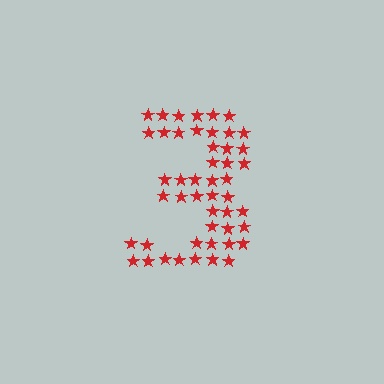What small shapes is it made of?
It is made of small stars.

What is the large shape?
The large shape is the digit 3.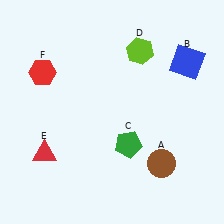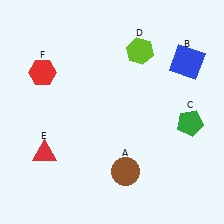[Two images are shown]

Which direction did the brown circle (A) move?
The brown circle (A) moved left.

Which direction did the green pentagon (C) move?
The green pentagon (C) moved right.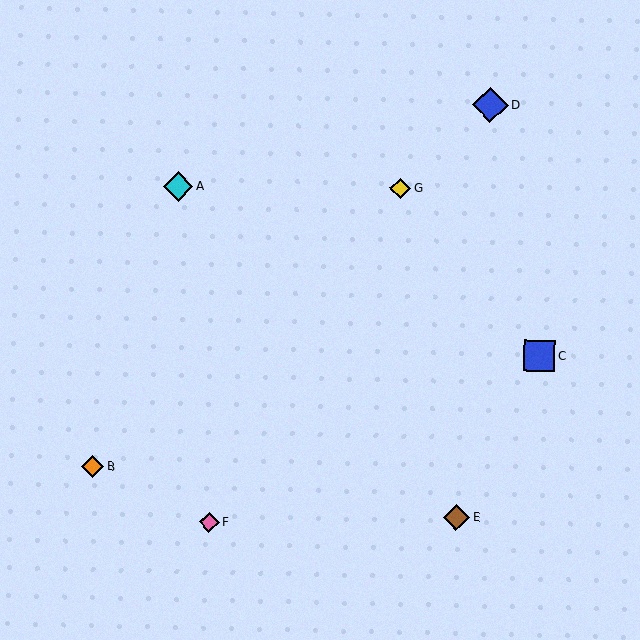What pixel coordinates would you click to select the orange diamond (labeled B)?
Click at (92, 467) to select the orange diamond B.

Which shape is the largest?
The blue diamond (labeled D) is the largest.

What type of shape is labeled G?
Shape G is a yellow diamond.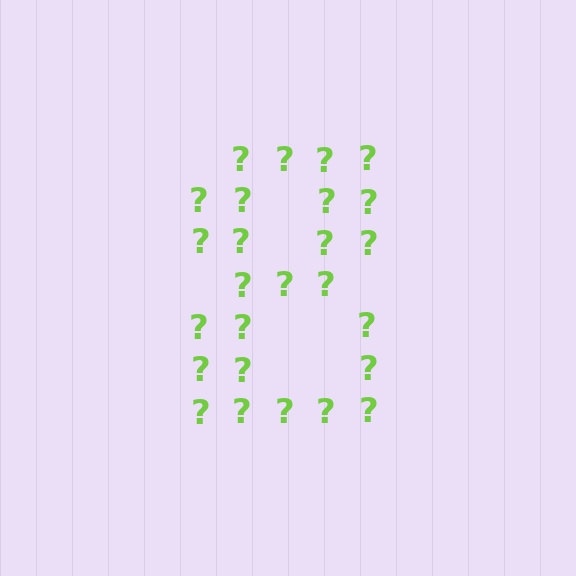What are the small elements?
The small elements are question marks.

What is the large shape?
The large shape is the digit 8.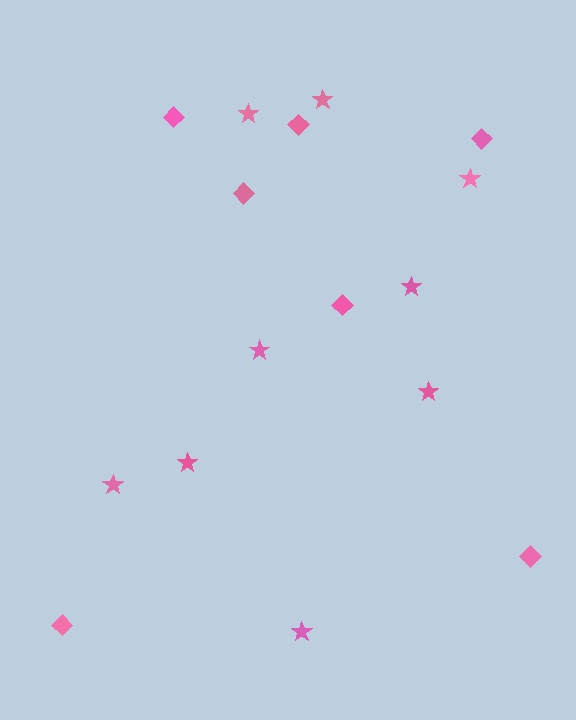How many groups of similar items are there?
There are 2 groups: one group of stars (9) and one group of diamonds (7).